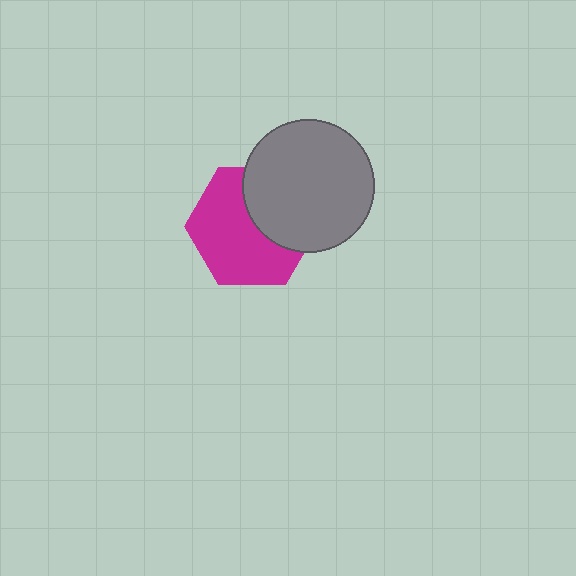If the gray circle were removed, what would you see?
You would see the complete magenta hexagon.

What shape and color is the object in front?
The object in front is a gray circle.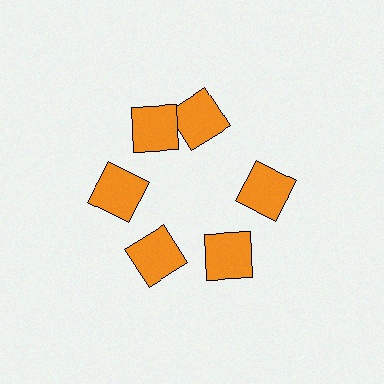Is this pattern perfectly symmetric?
No. The 6 orange squares are arranged in a ring, but one element near the 1 o'clock position is rotated out of alignment along the ring, breaking the 6-fold rotational symmetry.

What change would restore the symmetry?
The symmetry would be restored by rotating it back into even spacing with its neighbors so that all 6 squares sit at equal angles and equal distance from the center.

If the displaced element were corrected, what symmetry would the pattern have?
It would have 6-fold rotational symmetry — the pattern would map onto itself every 60 degrees.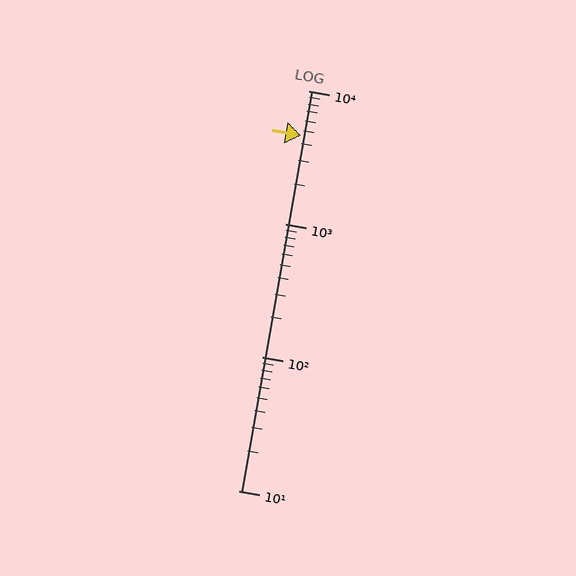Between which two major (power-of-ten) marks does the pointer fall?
The pointer is between 1000 and 10000.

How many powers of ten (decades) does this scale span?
The scale spans 3 decades, from 10 to 10000.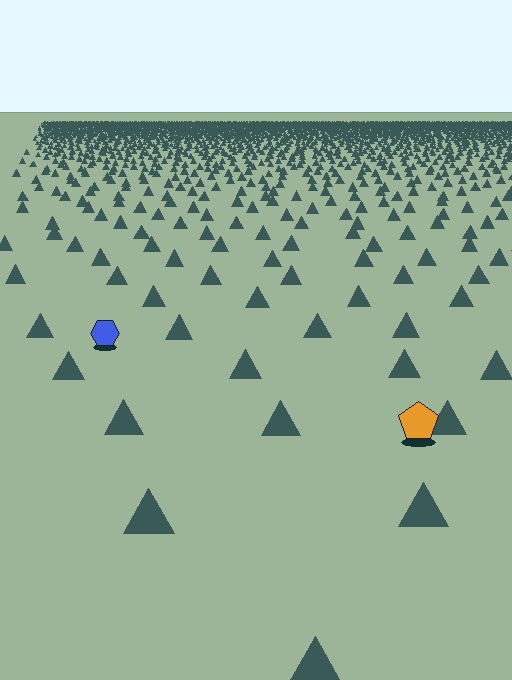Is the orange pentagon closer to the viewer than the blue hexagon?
Yes. The orange pentagon is closer — you can tell from the texture gradient: the ground texture is coarser near it.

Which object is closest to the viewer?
The orange pentagon is closest. The texture marks near it are larger and more spread out.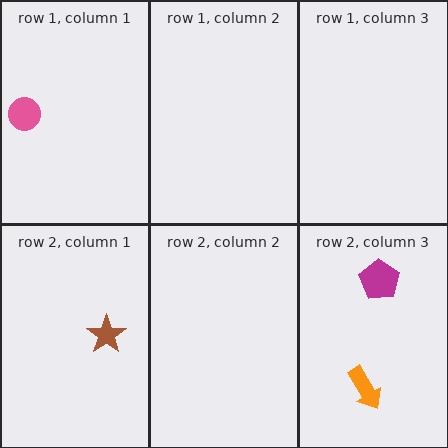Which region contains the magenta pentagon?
The row 2, column 3 region.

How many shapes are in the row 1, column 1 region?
1.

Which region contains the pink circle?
The row 1, column 1 region.